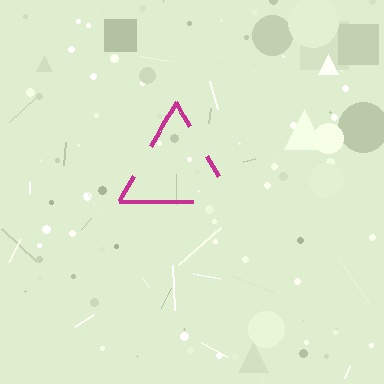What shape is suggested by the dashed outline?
The dashed outline suggests a triangle.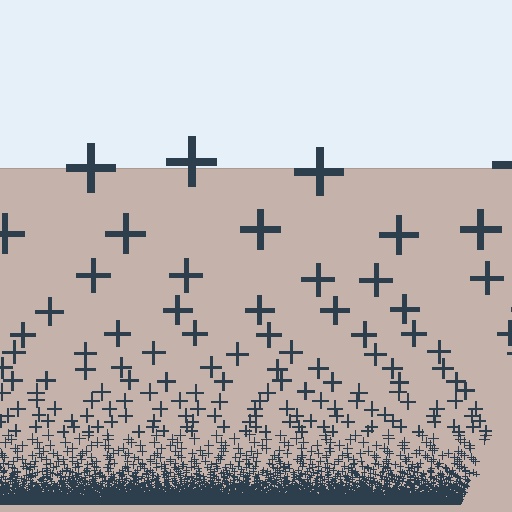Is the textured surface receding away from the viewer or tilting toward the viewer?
The surface appears to tilt toward the viewer. Texture elements get larger and sparser toward the top.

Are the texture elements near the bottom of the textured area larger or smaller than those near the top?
Smaller. The gradient is inverted — elements near the bottom are smaller and denser.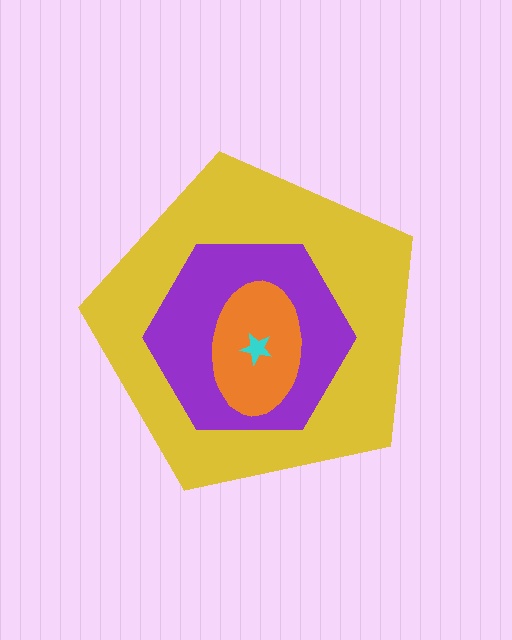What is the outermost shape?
The yellow pentagon.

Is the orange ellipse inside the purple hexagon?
Yes.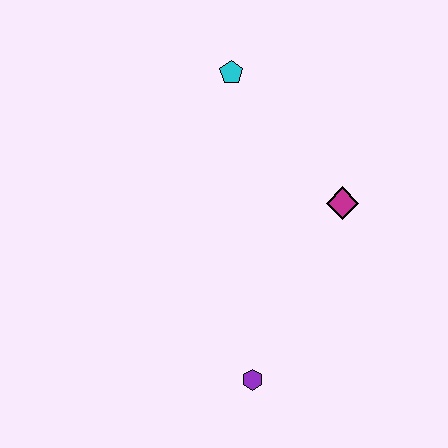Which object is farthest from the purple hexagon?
The cyan pentagon is farthest from the purple hexagon.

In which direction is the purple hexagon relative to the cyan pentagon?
The purple hexagon is below the cyan pentagon.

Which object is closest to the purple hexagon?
The magenta diamond is closest to the purple hexagon.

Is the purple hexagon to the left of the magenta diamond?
Yes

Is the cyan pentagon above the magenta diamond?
Yes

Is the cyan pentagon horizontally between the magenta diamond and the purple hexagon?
No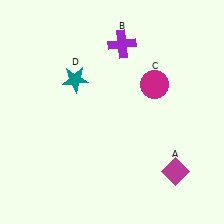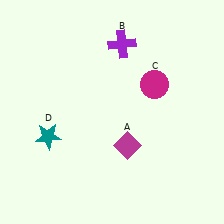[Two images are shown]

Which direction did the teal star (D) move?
The teal star (D) moved down.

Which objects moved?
The objects that moved are: the magenta diamond (A), the teal star (D).